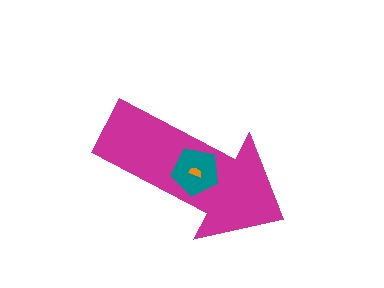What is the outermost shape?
The magenta arrow.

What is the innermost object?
The orange semicircle.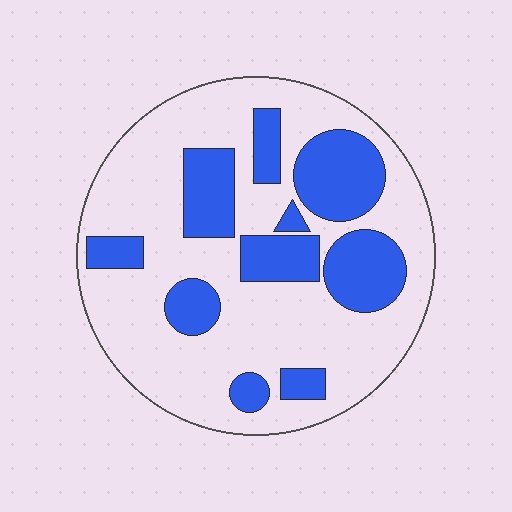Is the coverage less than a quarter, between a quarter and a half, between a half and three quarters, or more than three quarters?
Between a quarter and a half.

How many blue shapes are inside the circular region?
10.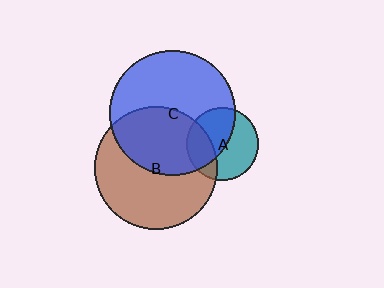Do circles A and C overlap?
Yes.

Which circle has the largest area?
Circle C (blue).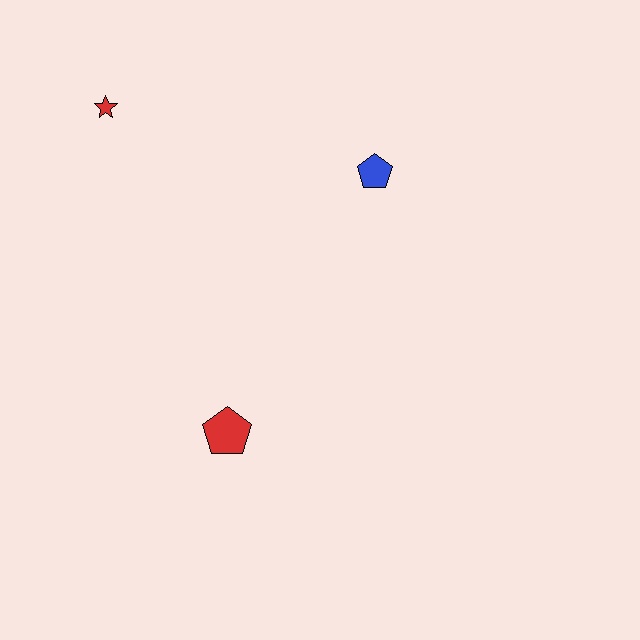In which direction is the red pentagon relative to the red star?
The red pentagon is below the red star.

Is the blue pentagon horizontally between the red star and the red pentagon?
No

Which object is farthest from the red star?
The red pentagon is farthest from the red star.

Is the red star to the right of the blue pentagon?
No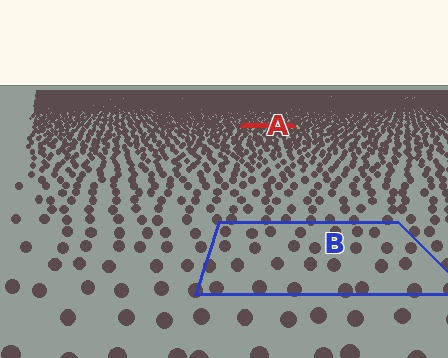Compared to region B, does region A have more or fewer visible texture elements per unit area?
Region A has more texture elements per unit area — they are packed more densely because it is farther away.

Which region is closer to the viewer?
Region B is closer. The texture elements there are larger and more spread out.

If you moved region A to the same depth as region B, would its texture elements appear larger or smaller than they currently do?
They would appear larger. At a closer depth, the same texture elements are projected at a bigger on-screen size.